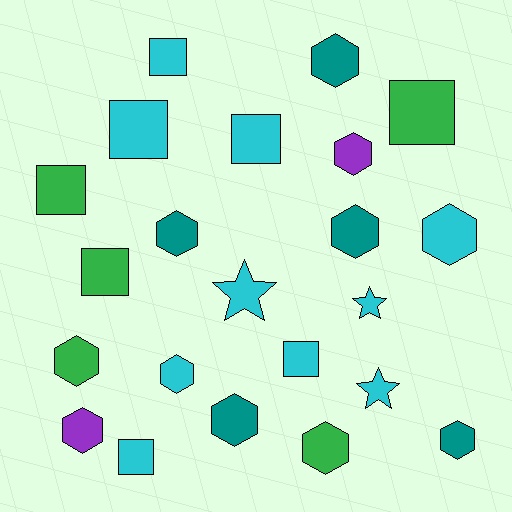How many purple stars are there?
There are no purple stars.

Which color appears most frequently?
Cyan, with 10 objects.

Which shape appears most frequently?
Hexagon, with 11 objects.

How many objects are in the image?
There are 22 objects.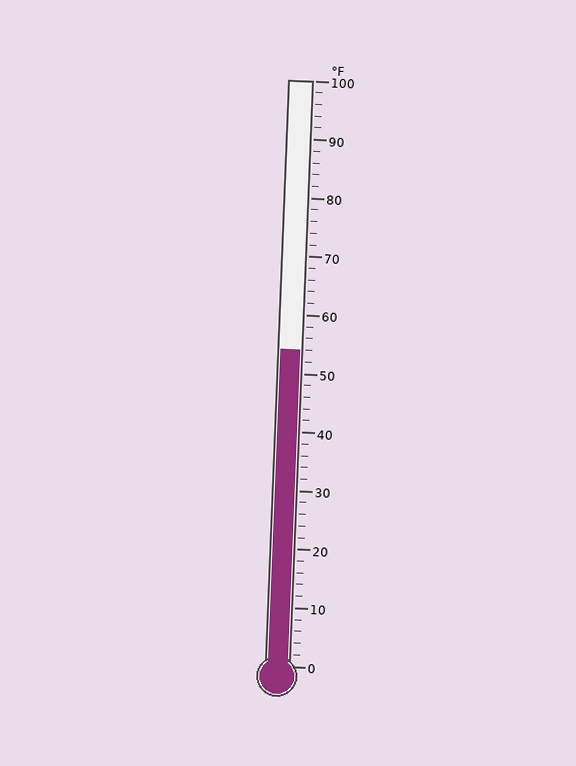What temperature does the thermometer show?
The thermometer shows approximately 54°F.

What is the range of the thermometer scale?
The thermometer scale ranges from 0°F to 100°F.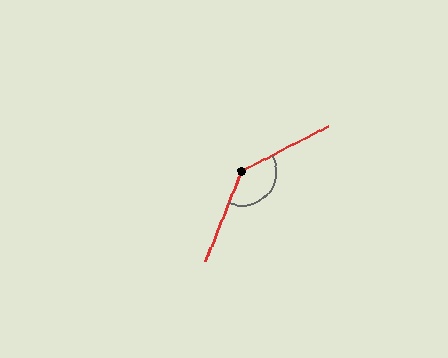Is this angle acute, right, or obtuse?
It is obtuse.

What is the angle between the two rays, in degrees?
Approximately 140 degrees.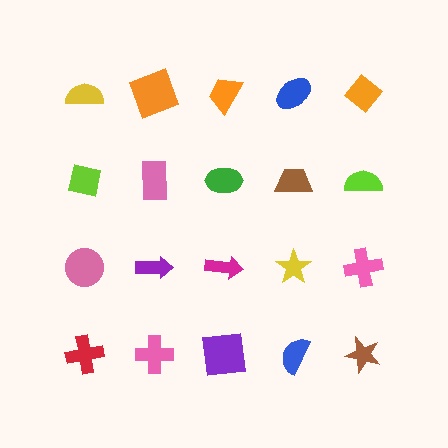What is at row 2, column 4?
A brown trapezoid.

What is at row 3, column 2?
A purple arrow.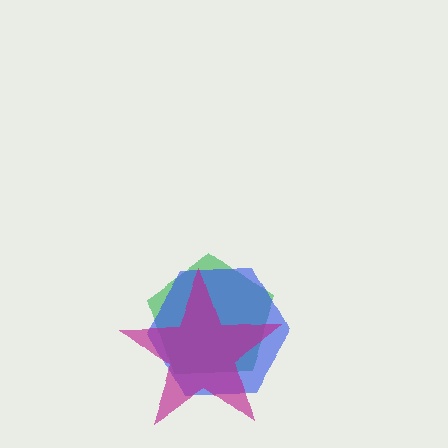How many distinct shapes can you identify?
There are 3 distinct shapes: a green pentagon, a blue hexagon, a magenta star.